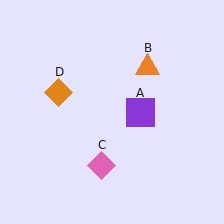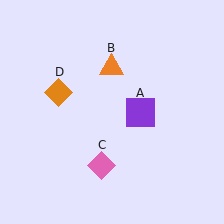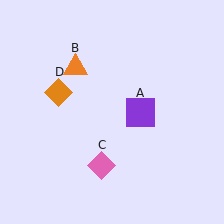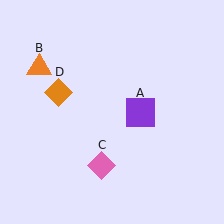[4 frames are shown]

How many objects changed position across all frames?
1 object changed position: orange triangle (object B).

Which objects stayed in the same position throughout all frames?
Purple square (object A) and pink diamond (object C) and orange diamond (object D) remained stationary.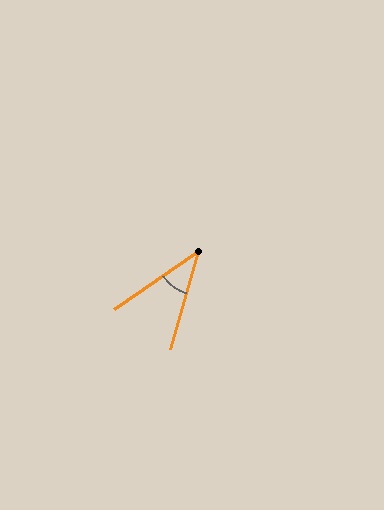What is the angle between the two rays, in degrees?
Approximately 39 degrees.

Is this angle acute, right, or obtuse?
It is acute.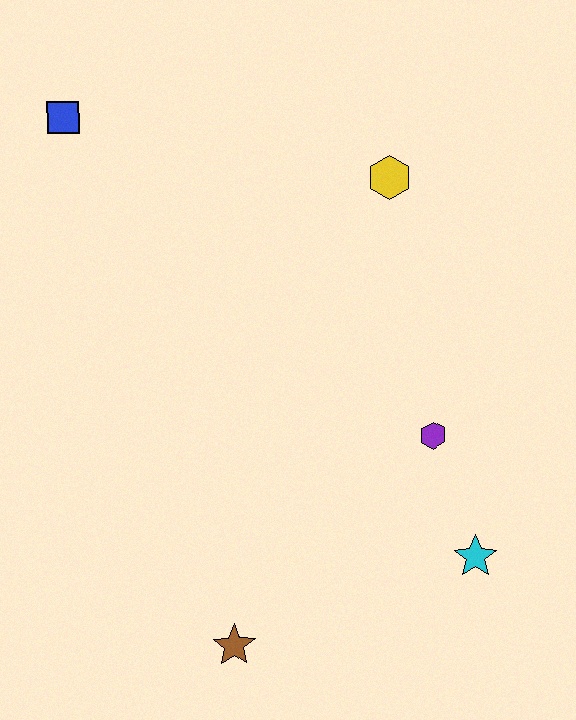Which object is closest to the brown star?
The cyan star is closest to the brown star.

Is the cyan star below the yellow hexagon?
Yes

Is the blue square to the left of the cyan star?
Yes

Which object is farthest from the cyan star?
The blue square is farthest from the cyan star.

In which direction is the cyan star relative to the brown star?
The cyan star is to the right of the brown star.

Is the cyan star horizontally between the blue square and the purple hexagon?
No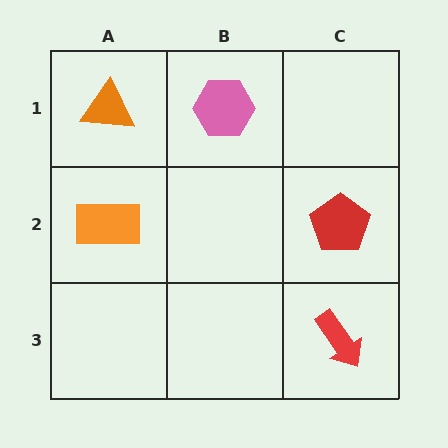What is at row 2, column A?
An orange rectangle.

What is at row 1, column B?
A pink hexagon.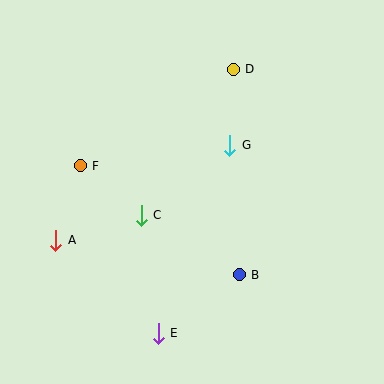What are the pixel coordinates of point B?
Point B is at (239, 275).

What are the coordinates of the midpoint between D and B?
The midpoint between D and B is at (236, 172).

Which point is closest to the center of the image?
Point C at (141, 215) is closest to the center.